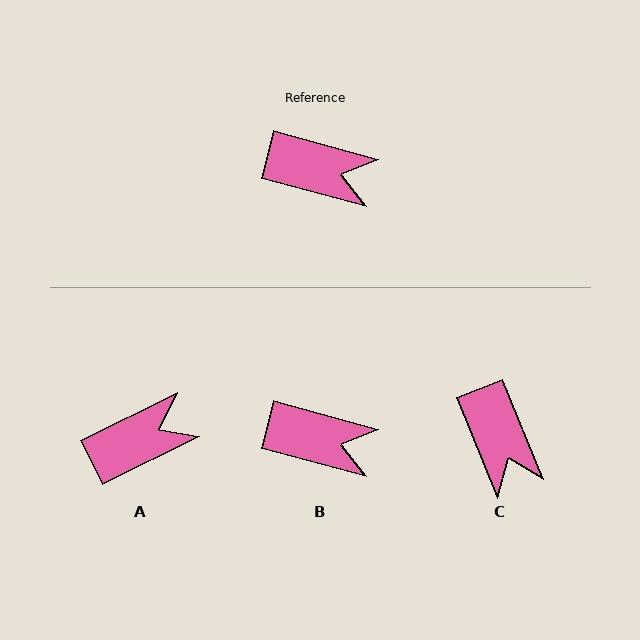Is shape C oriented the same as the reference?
No, it is off by about 53 degrees.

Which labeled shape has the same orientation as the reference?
B.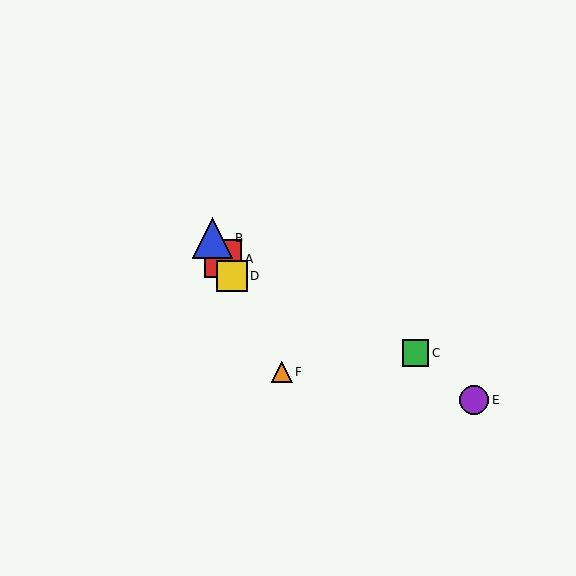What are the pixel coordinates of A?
Object A is at (223, 259).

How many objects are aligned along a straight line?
4 objects (A, B, D, F) are aligned along a straight line.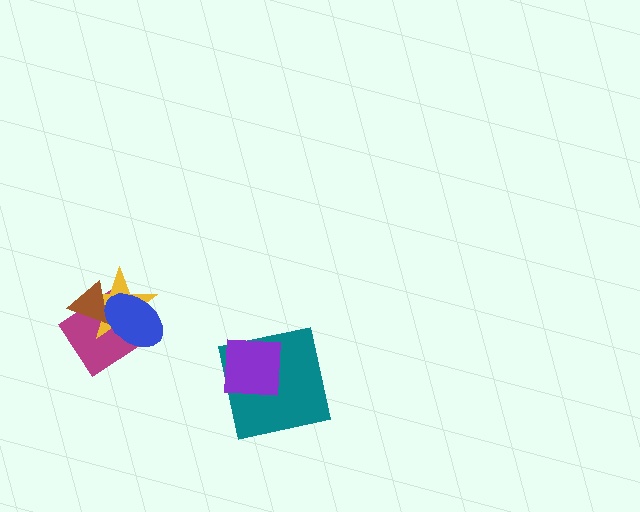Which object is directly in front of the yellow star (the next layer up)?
The brown triangle is directly in front of the yellow star.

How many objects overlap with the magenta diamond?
3 objects overlap with the magenta diamond.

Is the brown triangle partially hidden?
Yes, it is partially covered by another shape.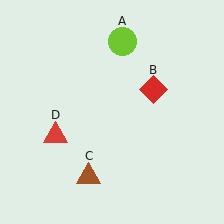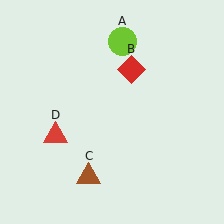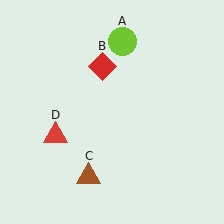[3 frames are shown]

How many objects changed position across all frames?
1 object changed position: red diamond (object B).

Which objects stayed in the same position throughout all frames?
Lime circle (object A) and brown triangle (object C) and red triangle (object D) remained stationary.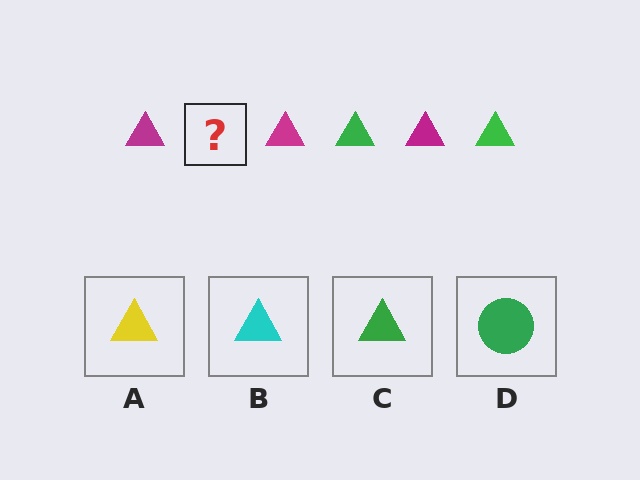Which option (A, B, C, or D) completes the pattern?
C.